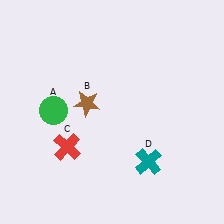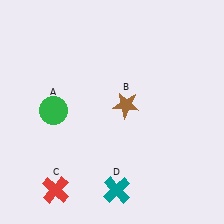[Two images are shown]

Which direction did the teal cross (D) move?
The teal cross (D) moved left.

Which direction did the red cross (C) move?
The red cross (C) moved down.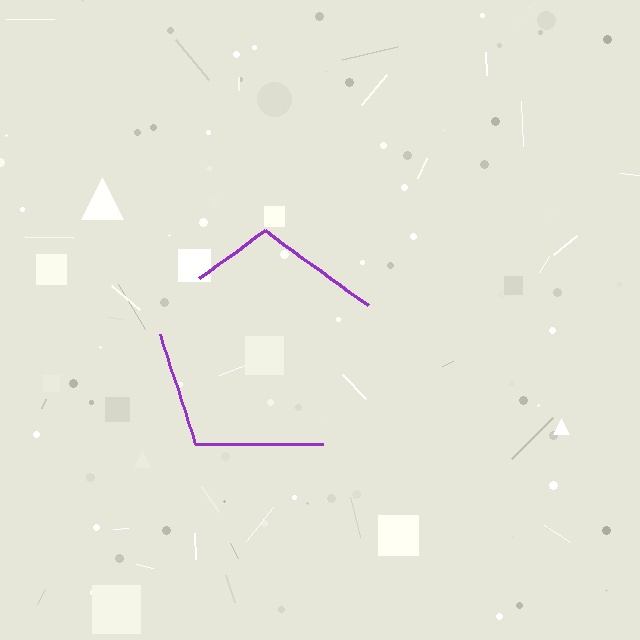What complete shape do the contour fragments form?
The contour fragments form a pentagon.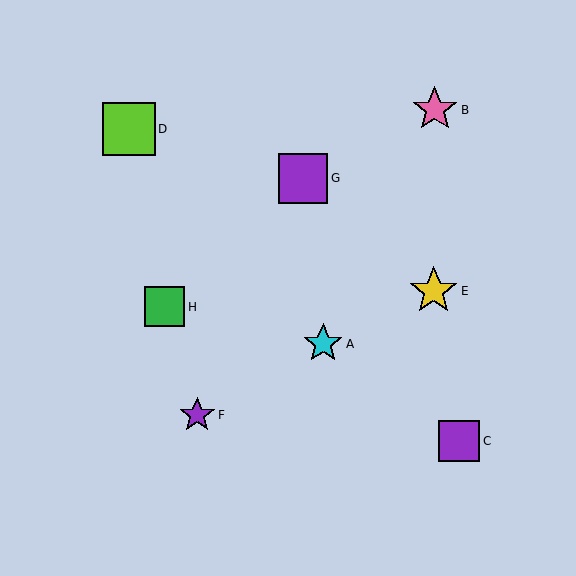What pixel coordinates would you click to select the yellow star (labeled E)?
Click at (434, 291) to select the yellow star E.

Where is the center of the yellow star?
The center of the yellow star is at (434, 291).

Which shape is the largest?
The lime square (labeled D) is the largest.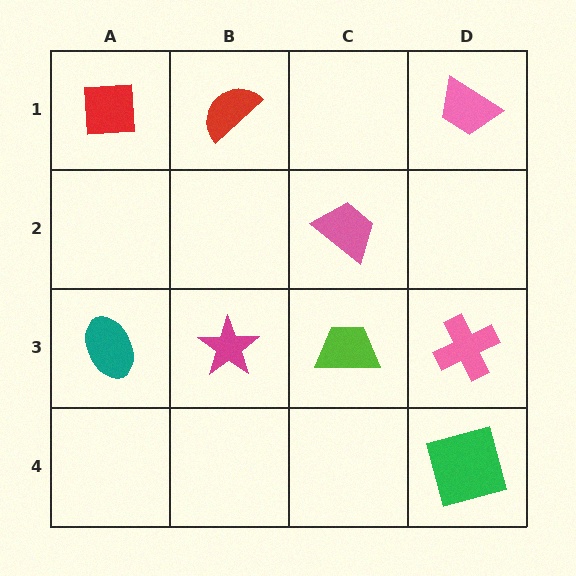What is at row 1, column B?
A red semicircle.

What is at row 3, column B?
A magenta star.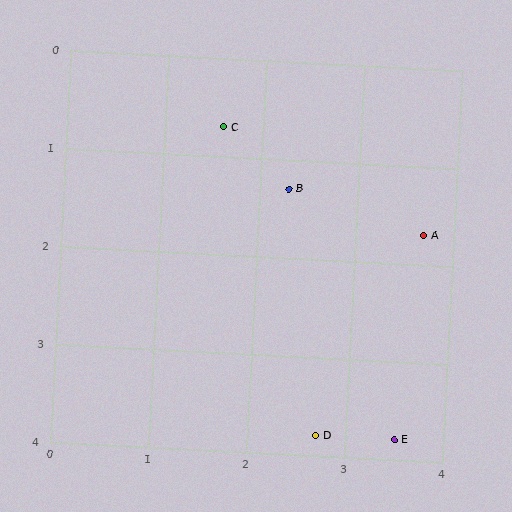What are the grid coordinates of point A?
Point A is at approximately (3.7, 1.7).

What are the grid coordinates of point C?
Point C is at approximately (1.6, 0.7).